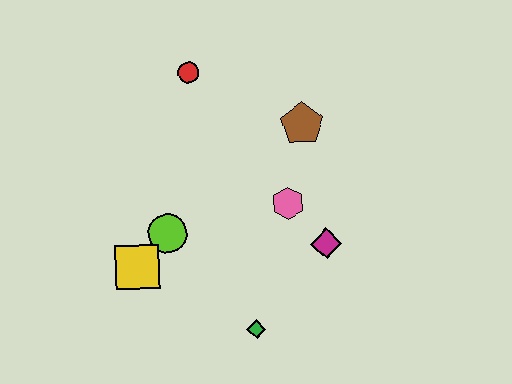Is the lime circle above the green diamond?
Yes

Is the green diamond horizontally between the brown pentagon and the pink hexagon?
No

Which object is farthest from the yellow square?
The brown pentagon is farthest from the yellow square.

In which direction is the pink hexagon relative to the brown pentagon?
The pink hexagon is below the brown pentagon.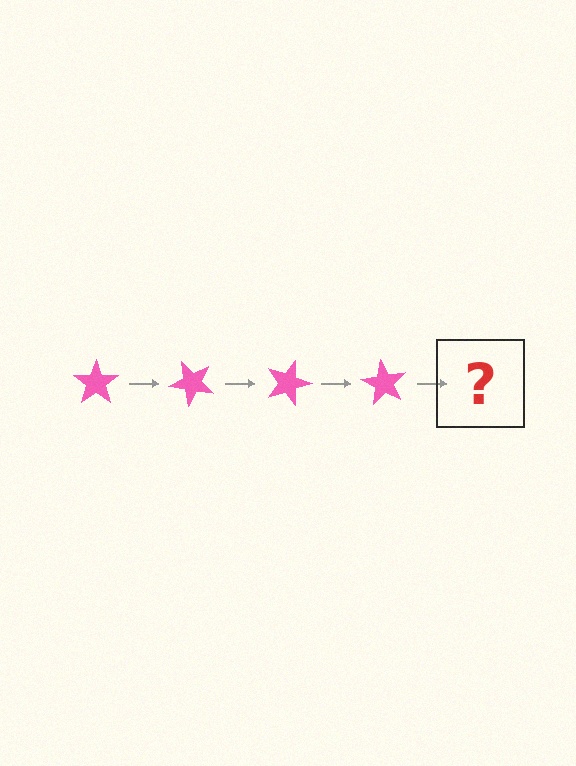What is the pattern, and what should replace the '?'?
The pattern is that the star rotates 45 degrees each step. The '?' should be a pink star rotated 180 degrees.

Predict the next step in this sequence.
The next step is a pink star rotated 180 degrees.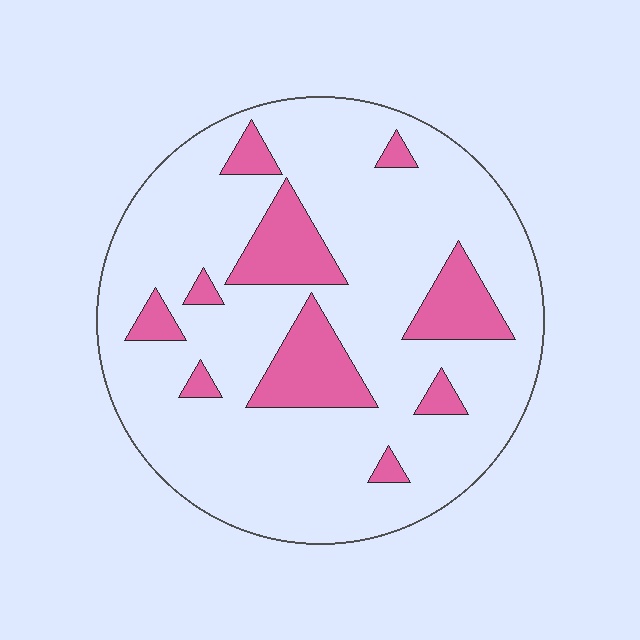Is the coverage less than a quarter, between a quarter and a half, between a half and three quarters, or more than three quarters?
Less than a quarter.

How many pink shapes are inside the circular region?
10.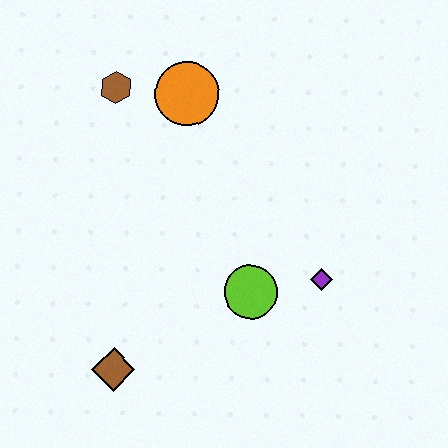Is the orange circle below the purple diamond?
No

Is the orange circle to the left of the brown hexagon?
No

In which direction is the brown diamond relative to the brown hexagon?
The brown diamond is below the brown hexagon.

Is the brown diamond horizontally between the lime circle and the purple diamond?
No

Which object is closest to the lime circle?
The purple diamond is closest to the lime circle.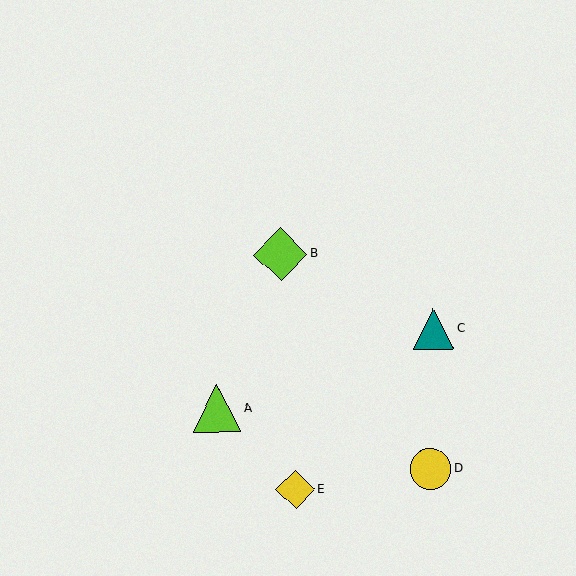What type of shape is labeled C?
Shape C is a teal triangle.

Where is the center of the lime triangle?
The center of the lime triangle is at (217, 408).